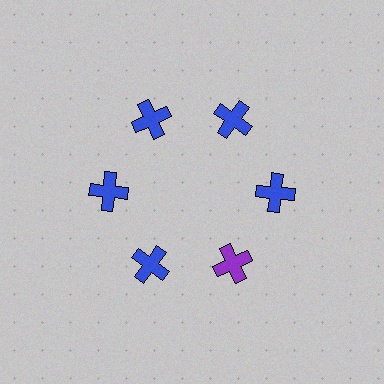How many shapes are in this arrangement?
There are 6 shapes arranged in a ring pattern.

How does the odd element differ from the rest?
It has a different color: purple instead of blue.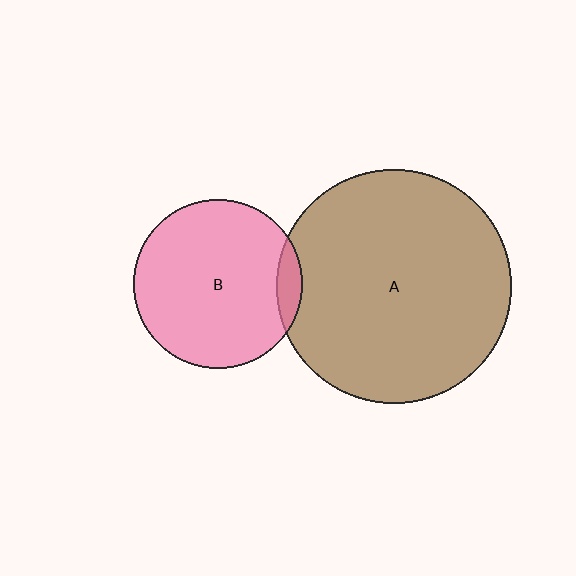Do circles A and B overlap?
Yes.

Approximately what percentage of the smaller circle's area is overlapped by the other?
Approximately 10%.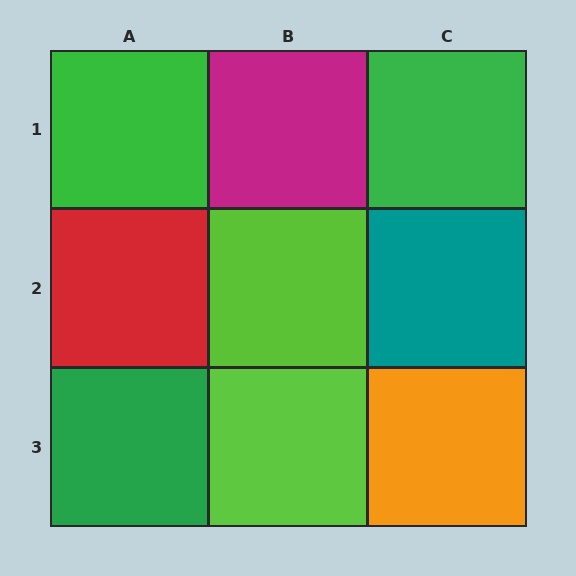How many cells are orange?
1 cell is orange.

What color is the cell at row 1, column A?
Green.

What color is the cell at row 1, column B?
Magenta.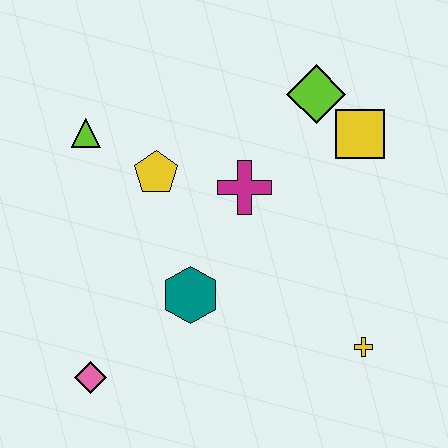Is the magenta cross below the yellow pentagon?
Yes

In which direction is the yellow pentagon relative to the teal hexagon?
The yellow pentagon is above the teal hexagon.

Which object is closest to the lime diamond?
The yellow square is closest to the lime diamond.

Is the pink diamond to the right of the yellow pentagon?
No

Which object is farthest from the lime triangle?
The yellow cross is farthest from the lime triangle.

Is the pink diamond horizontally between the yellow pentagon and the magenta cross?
No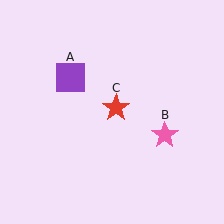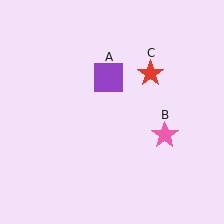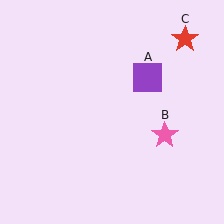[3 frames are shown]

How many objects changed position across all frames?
2 objects changed position: purple square (object A), red star (object C).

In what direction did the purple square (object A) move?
The purple square (object A) moved right.